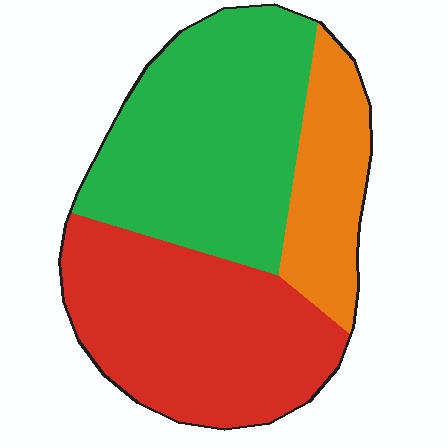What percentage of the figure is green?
Green covers 42% of the figure.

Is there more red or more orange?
Red.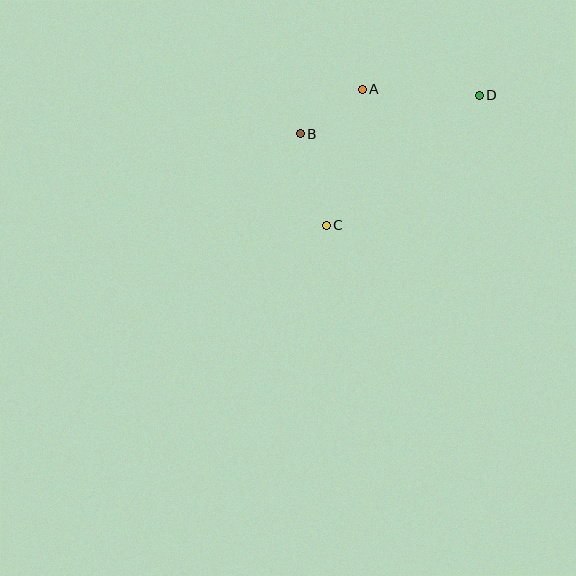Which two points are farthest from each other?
Points C and D are farthest from each other.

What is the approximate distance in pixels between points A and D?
The distance between A and D is approximately 118 pixels.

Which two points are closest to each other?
Points A and B are closest to each other.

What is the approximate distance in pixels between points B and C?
The distance between B and C is approximately 95 pixels.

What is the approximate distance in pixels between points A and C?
The distance between A and C is approximately 141 pixels.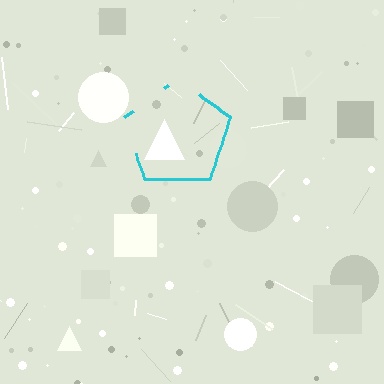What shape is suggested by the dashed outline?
The dashed outline suggests a pentagon.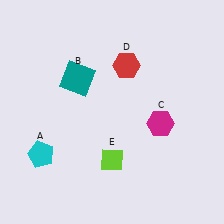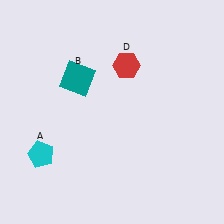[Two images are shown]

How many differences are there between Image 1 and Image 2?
There are 2 differences between the two images.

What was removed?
The lime diamond (E), the magenta hexagon (C) were removed in Image 2.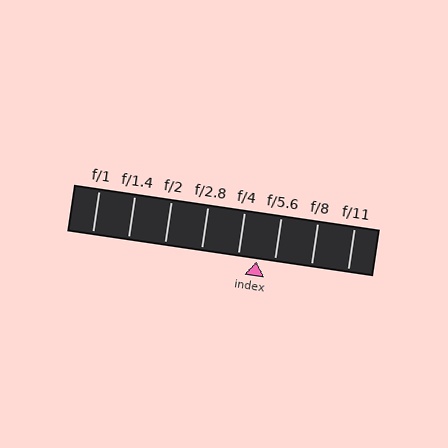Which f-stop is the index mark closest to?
The index mark is closest to f/5.6.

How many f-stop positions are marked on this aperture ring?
There are 8 f-stop positions marked.